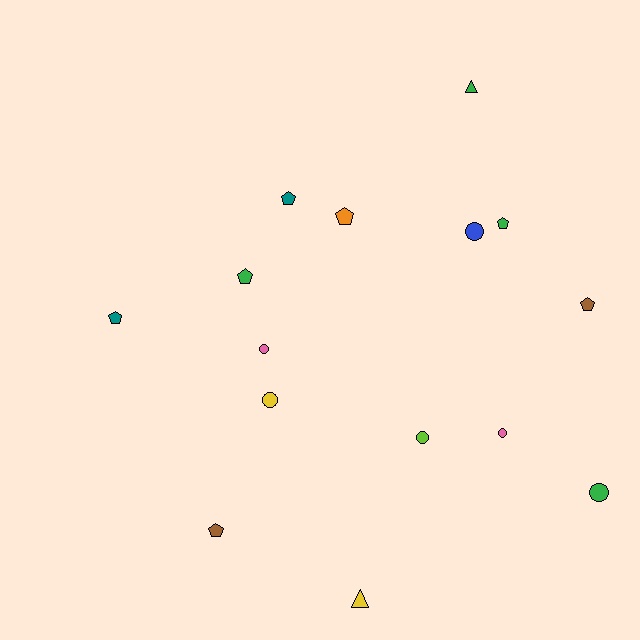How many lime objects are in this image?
There is 1 lime object.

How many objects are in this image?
There are 15 objects.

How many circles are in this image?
There are 6 circles.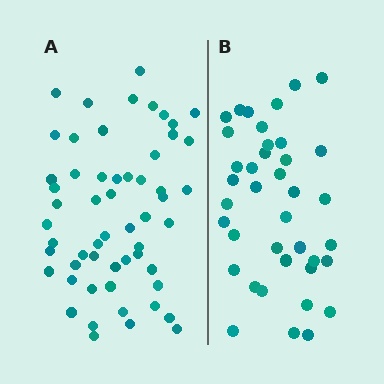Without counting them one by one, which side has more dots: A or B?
Region A (the left region) has more dots.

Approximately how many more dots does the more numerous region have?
Region A has approximately 15 more dots than region B.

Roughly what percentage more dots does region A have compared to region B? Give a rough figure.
About 45% more.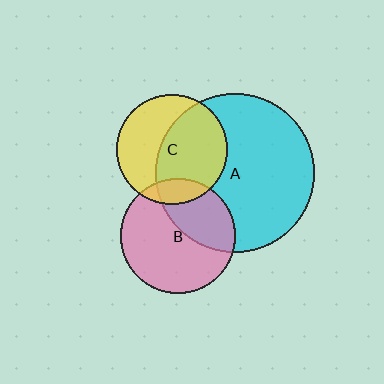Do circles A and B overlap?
Yes.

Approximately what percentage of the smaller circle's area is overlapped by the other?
Approximately 35%.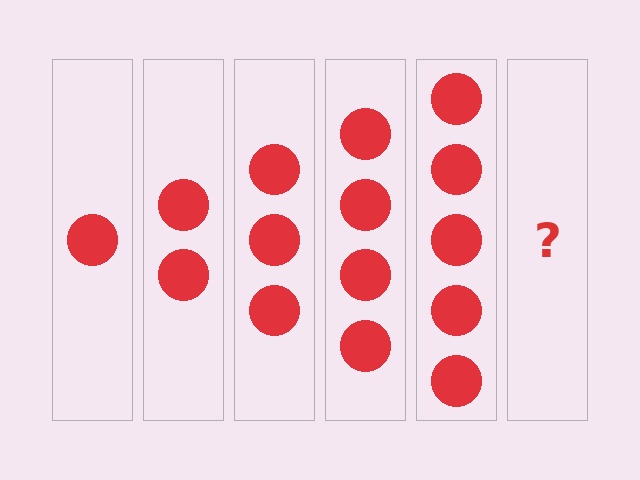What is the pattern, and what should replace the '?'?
The pattern is that each step adds one more circle. The '?' should be 6 circles.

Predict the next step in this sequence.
The next step is 6 circles.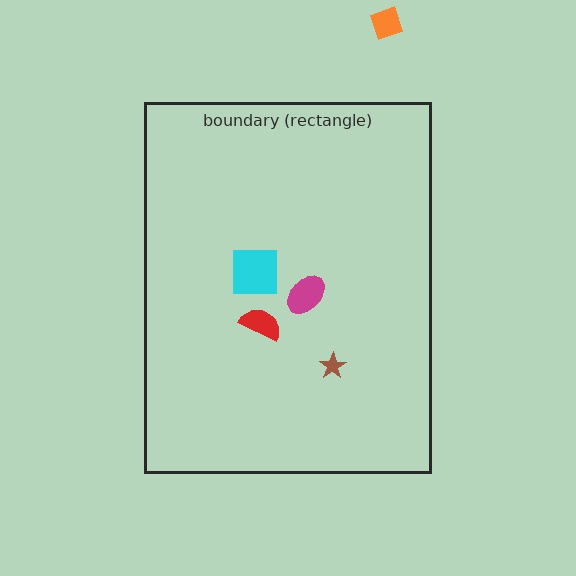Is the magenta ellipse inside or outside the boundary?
Inside.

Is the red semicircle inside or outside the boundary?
Inside.